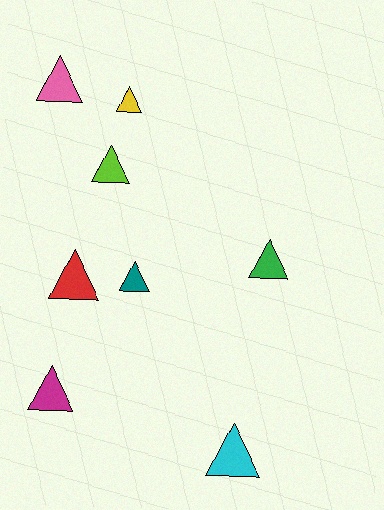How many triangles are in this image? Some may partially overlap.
There are 8 triangles.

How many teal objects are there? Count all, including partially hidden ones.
There is 1 teal object.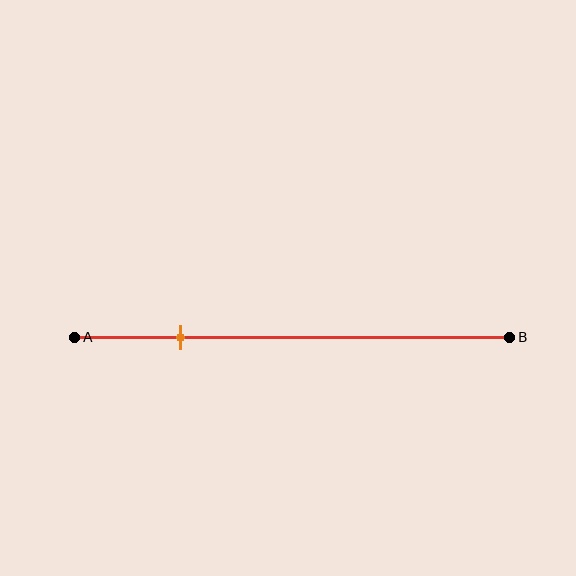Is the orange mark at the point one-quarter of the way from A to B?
Yes, the mark is approximately at the one-quarter point.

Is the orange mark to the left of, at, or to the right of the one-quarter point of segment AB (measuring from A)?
The orange mark is approximately at the one-quarter point of segment AB.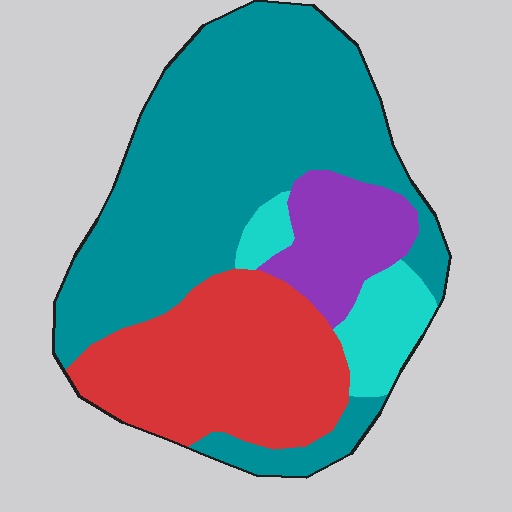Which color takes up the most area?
Teal, at roughly 55%.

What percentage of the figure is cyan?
Cyan covers about 10% of the figure.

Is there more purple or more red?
Red.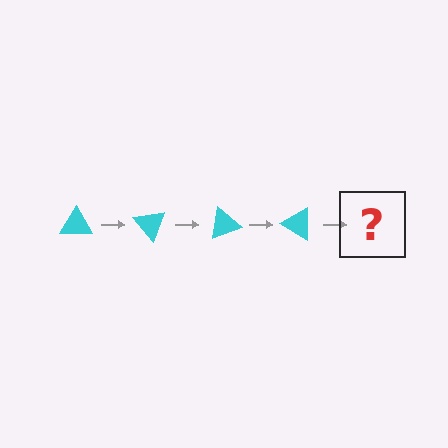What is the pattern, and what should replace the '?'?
The pattern is that the triangle rotates 50 degrees each step. The '?' should be a cyan triangle rotated 200 degrees.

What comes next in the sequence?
The next element should be a cyan triangle rotated 200 degrees.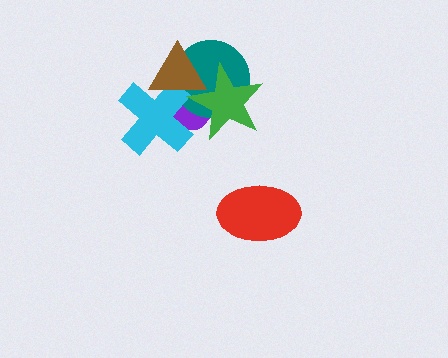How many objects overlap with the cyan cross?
3 objects overlap with the cyan cross.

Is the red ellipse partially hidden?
No, no other shape covers it.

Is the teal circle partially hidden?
Yes, it is partially covered by another shape.